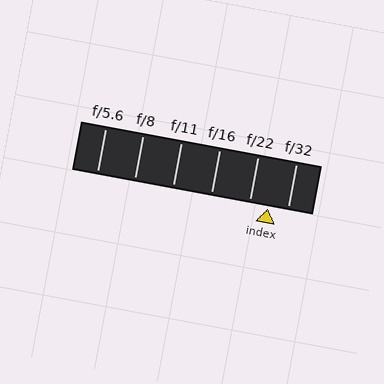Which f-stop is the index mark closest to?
The index mark is closest to f/32.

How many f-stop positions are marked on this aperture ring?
There are 6 f-stop positions marked.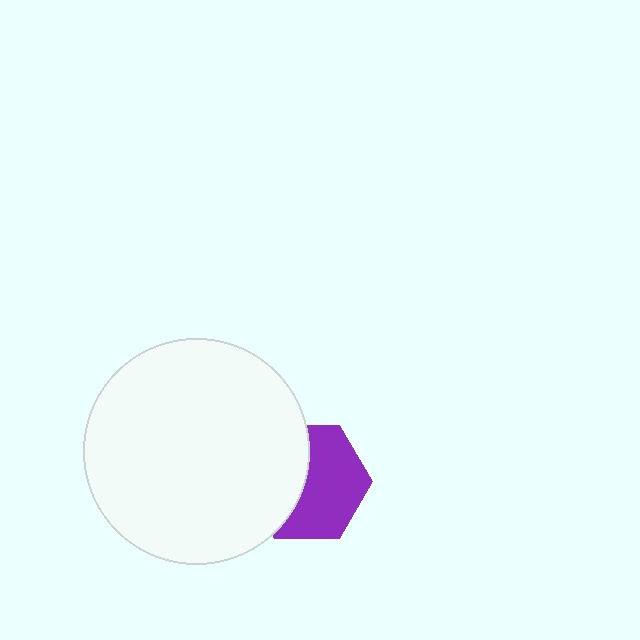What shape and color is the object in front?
The object in front is a white circle.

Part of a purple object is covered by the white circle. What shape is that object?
It is a hexagon.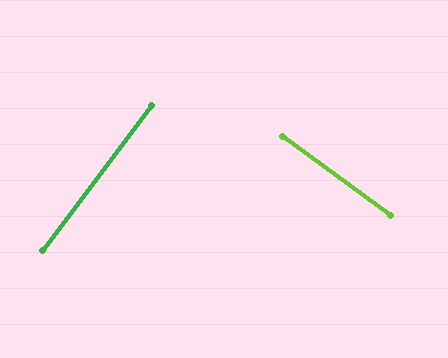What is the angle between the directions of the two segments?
Approximately 89 degrees.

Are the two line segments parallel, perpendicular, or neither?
Perpendicular — they meet at approximately 89°.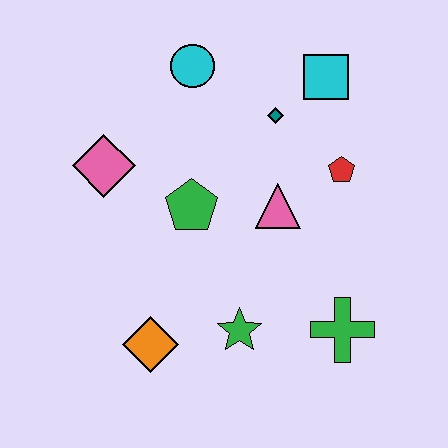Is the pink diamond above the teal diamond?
No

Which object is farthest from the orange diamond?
The cyan square is farthest from the orange diamond.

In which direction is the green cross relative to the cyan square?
The green cross is below the cyan square.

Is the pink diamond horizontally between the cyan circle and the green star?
No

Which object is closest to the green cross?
The green star is closest to the green cross.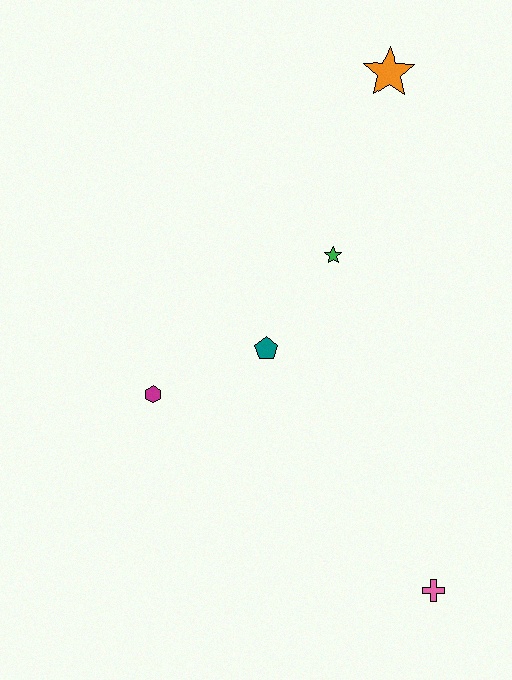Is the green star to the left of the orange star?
Yes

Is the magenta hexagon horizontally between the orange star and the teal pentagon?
No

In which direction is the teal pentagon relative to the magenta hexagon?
The teal pentagon is to the right of the magenta hexagon.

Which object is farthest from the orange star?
The pink cross is farthest from the orange star.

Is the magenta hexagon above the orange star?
No